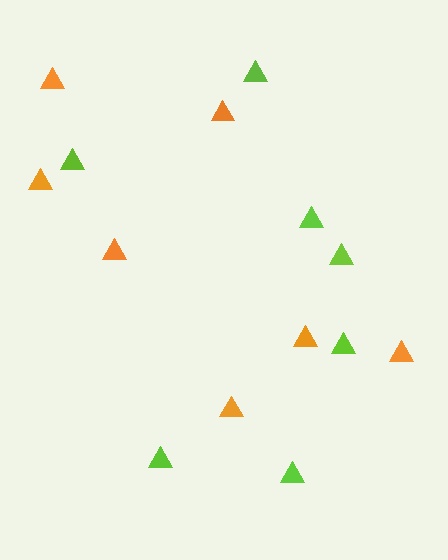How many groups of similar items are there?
There are 2 groups: one group of lime triangles (7) and one group of orange triangles (7).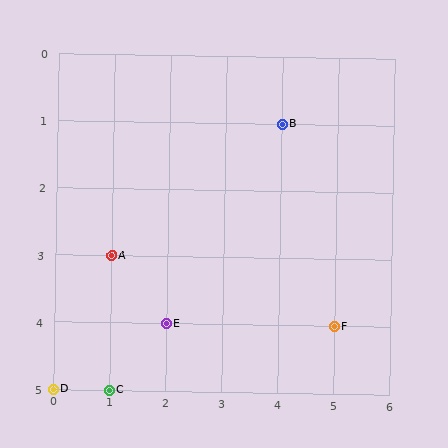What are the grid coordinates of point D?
Point D is at grid coordinates (0, 5).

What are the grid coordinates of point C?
Point C is at grid coordinates (1, 5).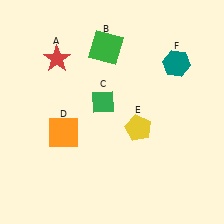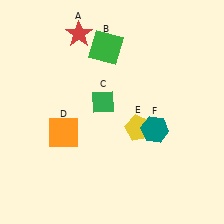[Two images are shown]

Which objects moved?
The objects that moved are: the red star (A), the teal hexagon (F).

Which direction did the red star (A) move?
The red star (A) moved up.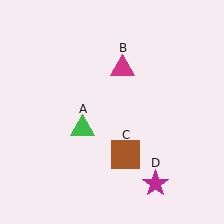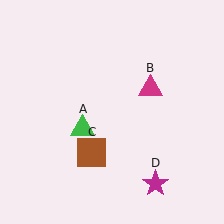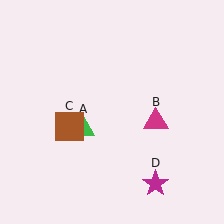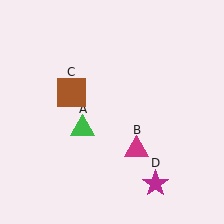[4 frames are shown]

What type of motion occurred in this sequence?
The magenta triangle (object B), brown square (object C) rotated clockwise around the center of the scene.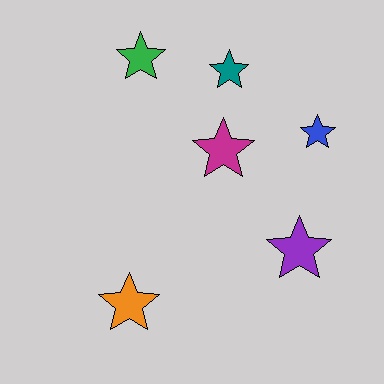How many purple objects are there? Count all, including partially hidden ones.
There is 1 purple object.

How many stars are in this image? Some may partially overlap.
There are 6 stars.